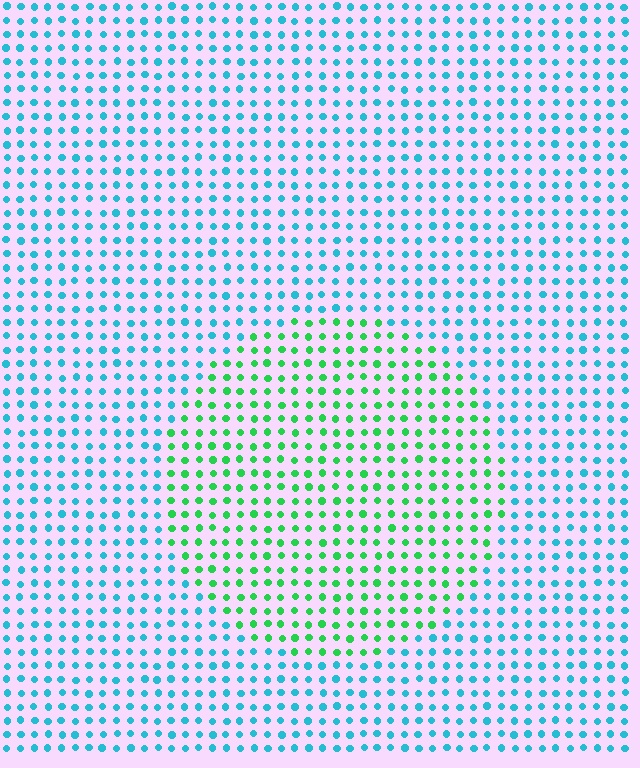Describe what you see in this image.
The image is filled with small cyan elements in a uniform arrangement. A circle-shaped region is visible where the elements are tinted to a slightly different hue, forming a subtle color boundary.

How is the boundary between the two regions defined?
The boundary is defined purely by a slight shift in hue (about 54 degrees). Spacing, size, and orientation are identical on both sides.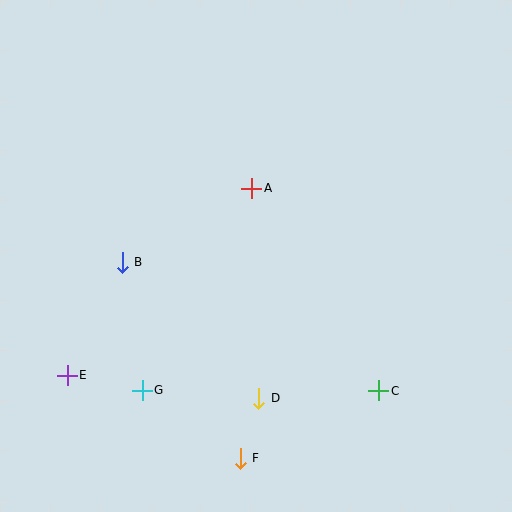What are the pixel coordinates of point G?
Point G is at (142, 390).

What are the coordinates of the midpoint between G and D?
The midpoint between G and D is at (200, 394).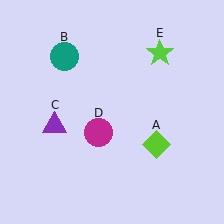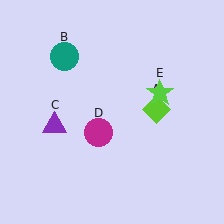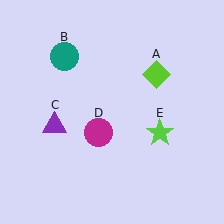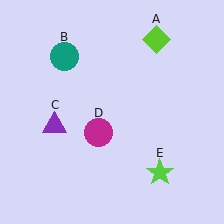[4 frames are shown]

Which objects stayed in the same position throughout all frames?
Teal circle (object B) and purple triangle (object C) and magenta circle (object D) remained stationary.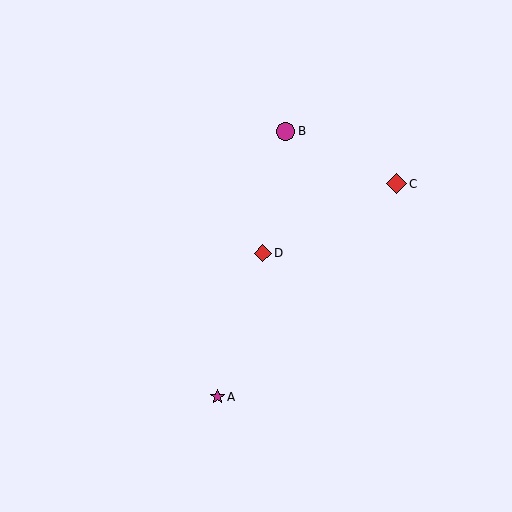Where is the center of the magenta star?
The center of the magenta star is at (217, 397).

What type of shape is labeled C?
Shape C is a red diamond.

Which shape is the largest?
The red diamond (labeled C) is the largest.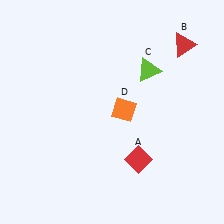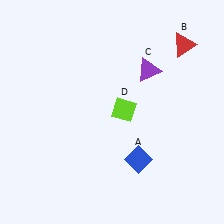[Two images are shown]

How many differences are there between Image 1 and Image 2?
There are 3 differences between the two images.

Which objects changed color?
A changed from red to blue. C changed from lime to purple. D changed from orange to lime.